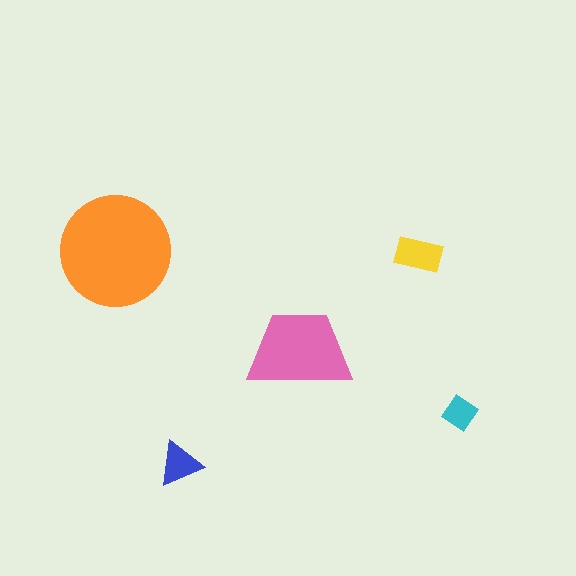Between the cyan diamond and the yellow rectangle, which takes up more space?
The yellow rectangle.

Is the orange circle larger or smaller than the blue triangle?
Larger.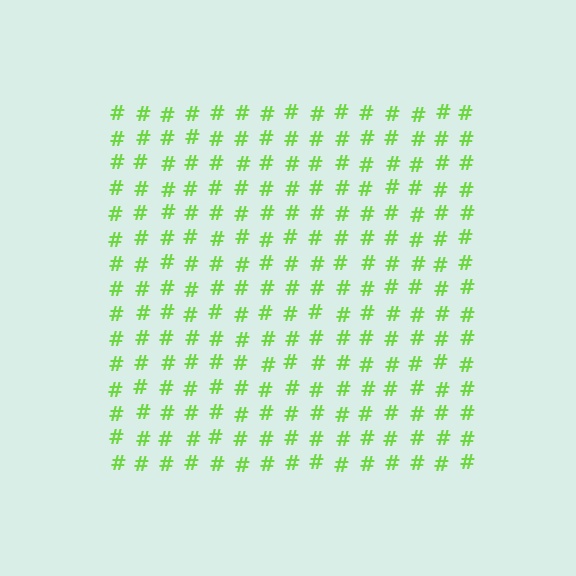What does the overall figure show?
The overall figure shows a square.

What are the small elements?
The small elements are hash symbols.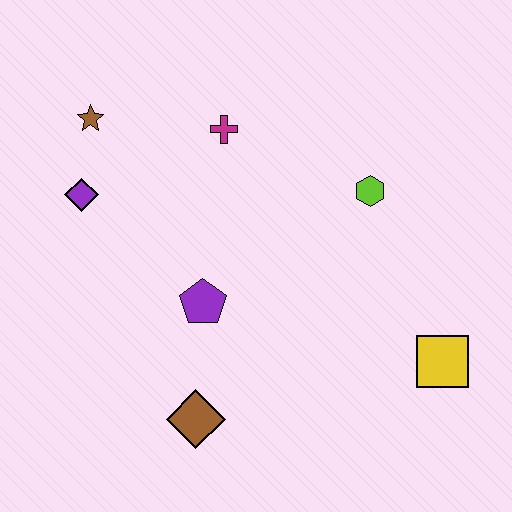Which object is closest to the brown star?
The purple diamond is closest to the brown star.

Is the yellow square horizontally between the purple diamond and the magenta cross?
No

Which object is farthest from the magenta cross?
The yellow square is farthest from the magenta cross.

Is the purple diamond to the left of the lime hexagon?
Yes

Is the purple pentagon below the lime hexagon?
Yes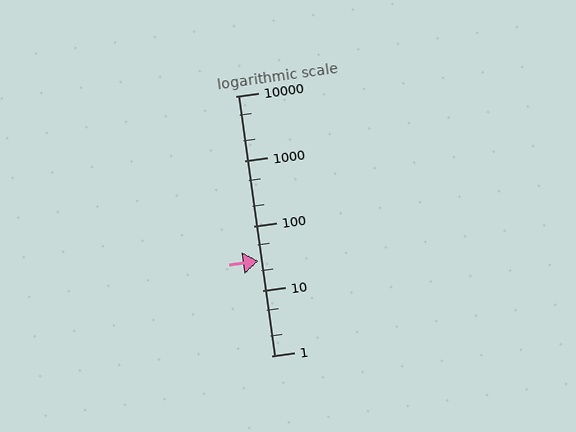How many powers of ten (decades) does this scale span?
The scale spans 4 decades, from 1 to 10000.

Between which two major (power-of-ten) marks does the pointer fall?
The pointer is between 10 and 100.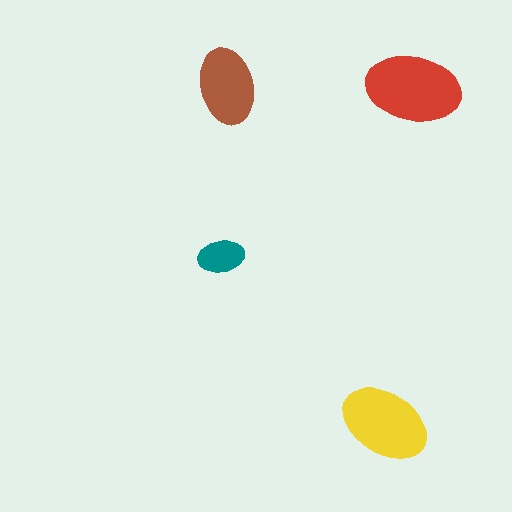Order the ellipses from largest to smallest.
the red one, the yellow one, the brown one, the teal one.